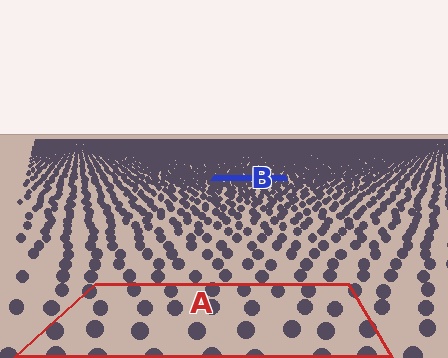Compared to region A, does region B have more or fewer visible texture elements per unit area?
Region B has more texture elements per unit area — they are packed more densely because it is farther away.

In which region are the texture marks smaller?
The texture marks are smaller in region B, because it is farther away.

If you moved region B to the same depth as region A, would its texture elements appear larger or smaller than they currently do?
They would appear larger. At a closer depth, the same texture elements are projected at a bigger on-screen size.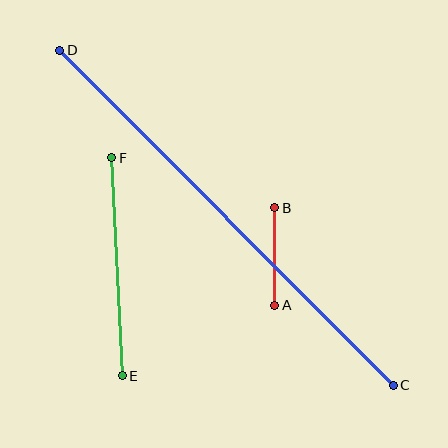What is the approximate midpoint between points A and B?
The midpoint is at approximately (275, 256) pixels.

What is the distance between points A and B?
The distance is approximately 97 pixels.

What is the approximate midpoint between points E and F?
The midpoint is at approximately (117, 267) pixels.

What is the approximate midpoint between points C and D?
The midpoint is at approximately (226, 218) pixels.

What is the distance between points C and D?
The distance is approximately 473 pixels.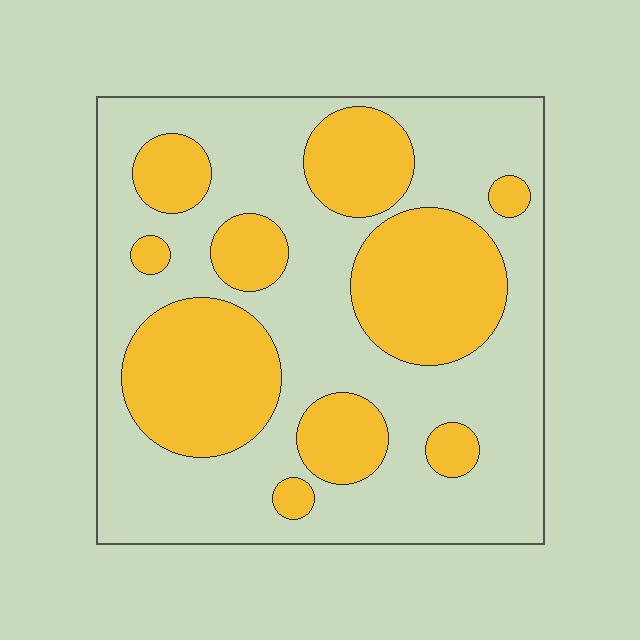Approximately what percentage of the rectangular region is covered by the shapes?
Approximately 35%.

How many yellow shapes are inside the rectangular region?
10.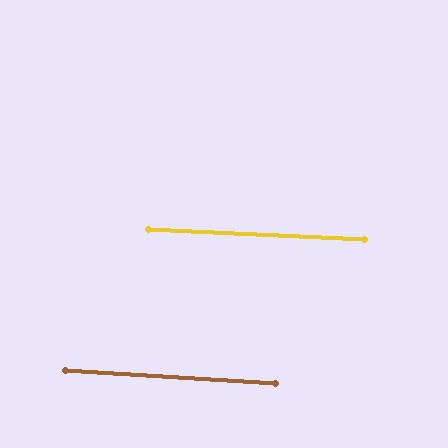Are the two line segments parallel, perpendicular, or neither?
Parallel — their directions differ by only 0.8°.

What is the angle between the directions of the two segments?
Approximately 1 degree.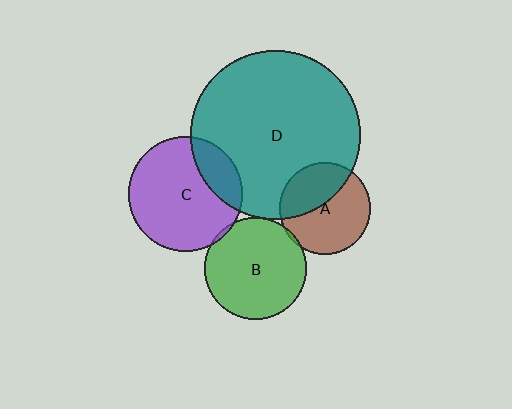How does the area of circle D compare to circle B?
Approximately 2.8 times.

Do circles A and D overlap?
Yes.